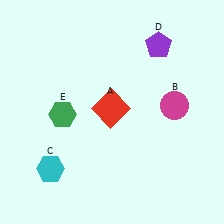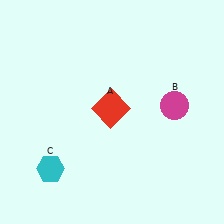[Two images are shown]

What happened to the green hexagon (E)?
The green hexagon (E) was removed in Image 2. It was in the bottom-left area of Image 1.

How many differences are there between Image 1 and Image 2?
There are 2 differences between the two images.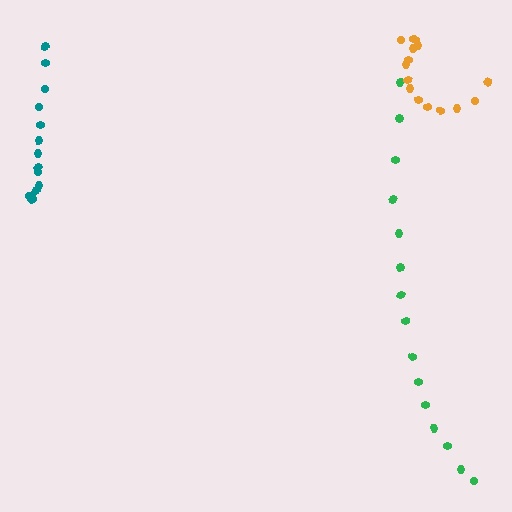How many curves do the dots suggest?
There are 3 distinct paths.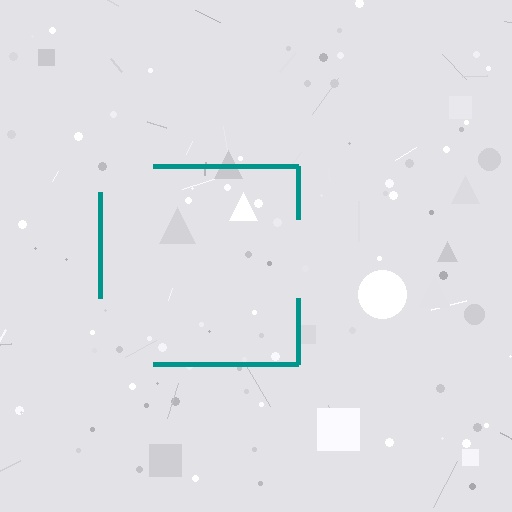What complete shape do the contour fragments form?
The contour fragments form a square.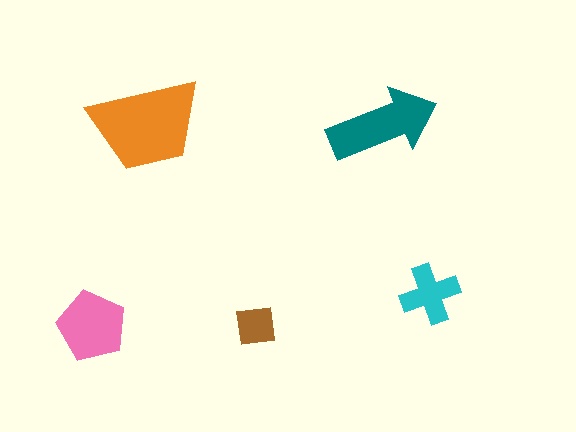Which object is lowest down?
The pink pentagon is bottommost.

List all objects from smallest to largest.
The brown square, the cyan cross, the pink pentagon, the teal arrow, the orange trapezoid.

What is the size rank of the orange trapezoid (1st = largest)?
1st.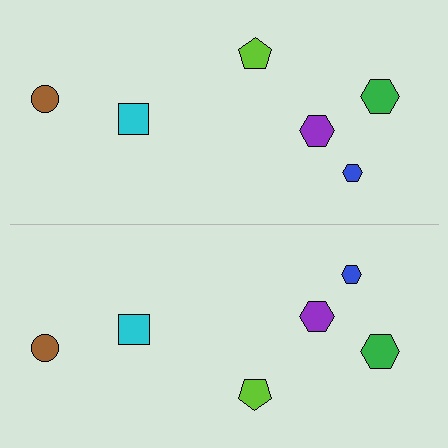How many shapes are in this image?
There are 12 shapes in this image.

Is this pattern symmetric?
Yes, this pattern has bilateral (reflection) symmetry.